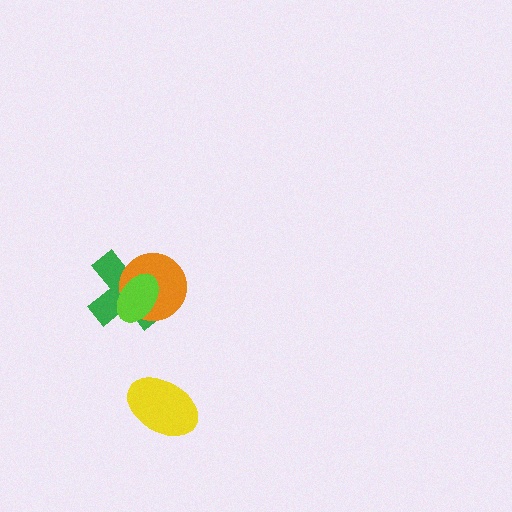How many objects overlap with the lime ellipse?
2 objects overlap with the lime ellipse.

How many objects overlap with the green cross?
2 objects overlap with the green cross.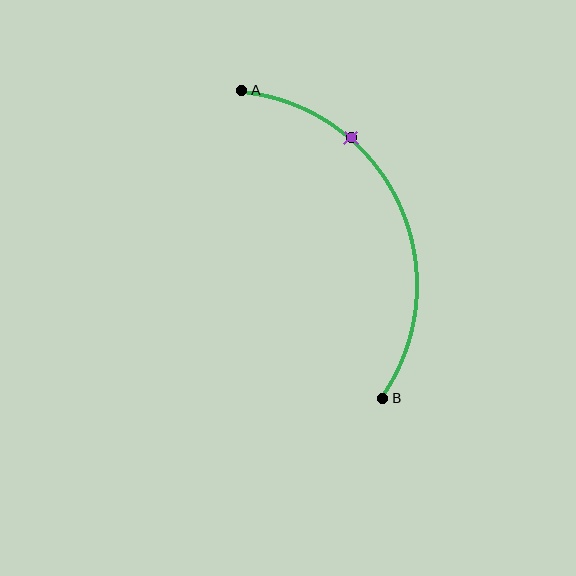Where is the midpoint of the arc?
The arc midpoint is the point on the curve farthest from the straight line joining A and B. It sits to the right of that line.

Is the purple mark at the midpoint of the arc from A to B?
No. The purple mark lies on the arc but is closer to endpoint A. The arc midpoint would be at the point on the curve equidistant along the arc from both A and B.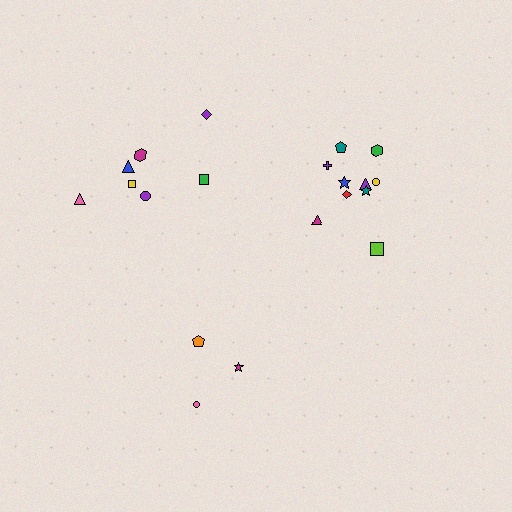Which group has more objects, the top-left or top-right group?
The top-right group.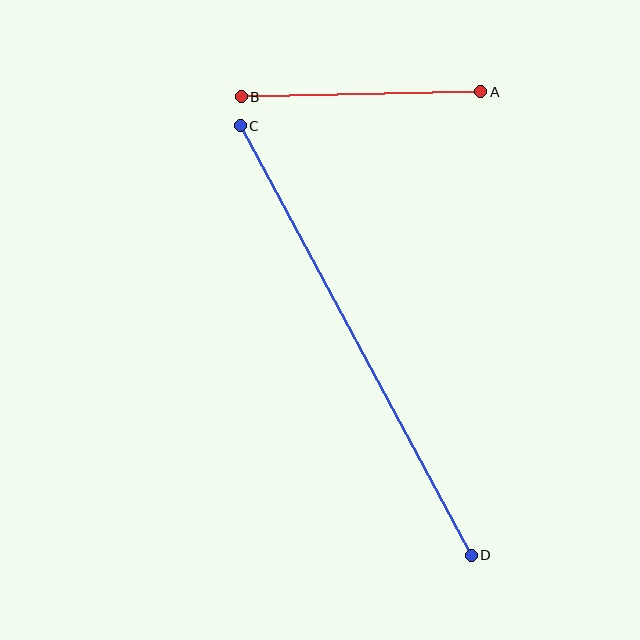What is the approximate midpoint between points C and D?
The midpoint is at approximately (356, 341) pixels.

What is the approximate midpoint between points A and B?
The midpoint is at approximately (361, 94) pixels.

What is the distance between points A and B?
The distance is approximately 239 pixels.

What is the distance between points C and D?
The distance is approximately 488 pixels.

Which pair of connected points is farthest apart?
Points C and D are farthest apart.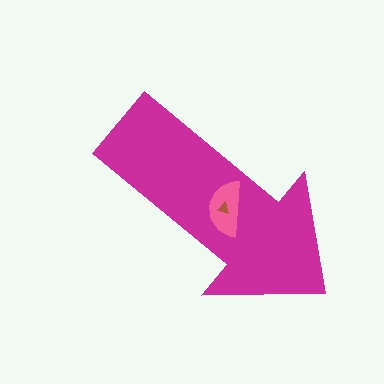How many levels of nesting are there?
3.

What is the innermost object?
The brown triangle.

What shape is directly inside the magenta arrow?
The pink semicircle.